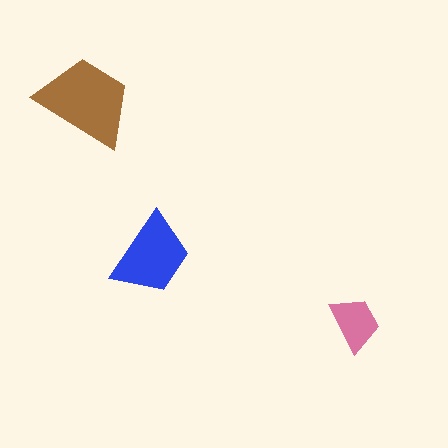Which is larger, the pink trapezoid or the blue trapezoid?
The blue one.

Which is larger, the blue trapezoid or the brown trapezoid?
The brown one.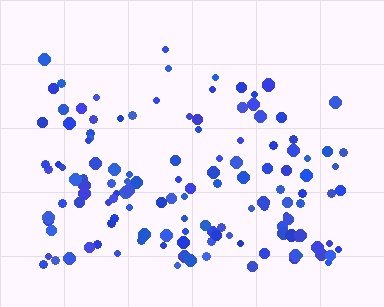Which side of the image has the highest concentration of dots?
The bottom.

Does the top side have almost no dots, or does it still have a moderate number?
Still a moderate number, just noticeably fewer than the bottom.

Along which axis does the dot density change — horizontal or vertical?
Vertical.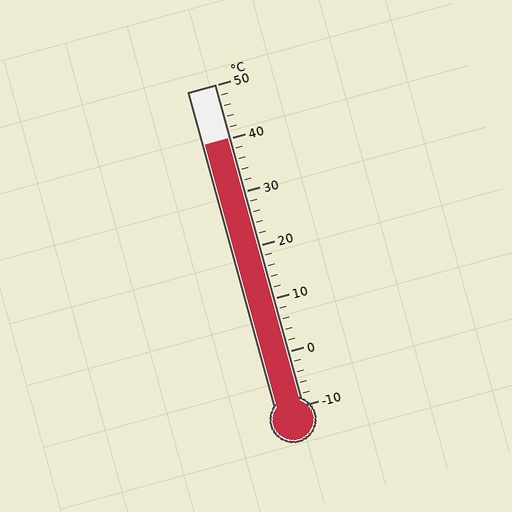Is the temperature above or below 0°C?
The temperature is above 0°C.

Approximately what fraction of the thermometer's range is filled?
The thermometer is filled to approximately 85% of its range.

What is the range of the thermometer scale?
The thermometer scale ranges from -10°C to 50°C.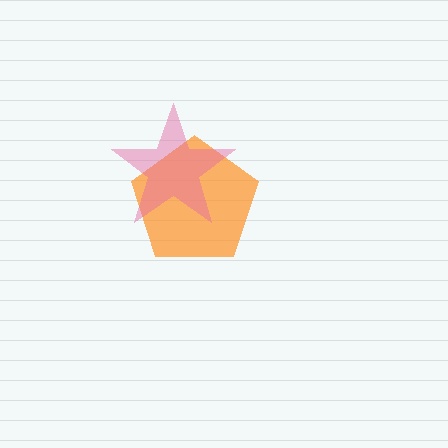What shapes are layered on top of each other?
The layered shapes are: an orange pentagon, a pink star.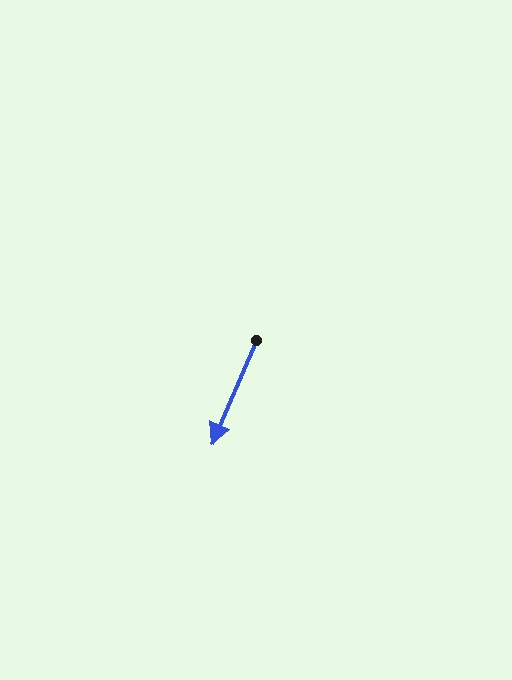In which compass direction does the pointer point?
Southwest.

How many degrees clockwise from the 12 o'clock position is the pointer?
Approximately 203 degrees.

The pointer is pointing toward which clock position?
Roughly 7 o'clock.